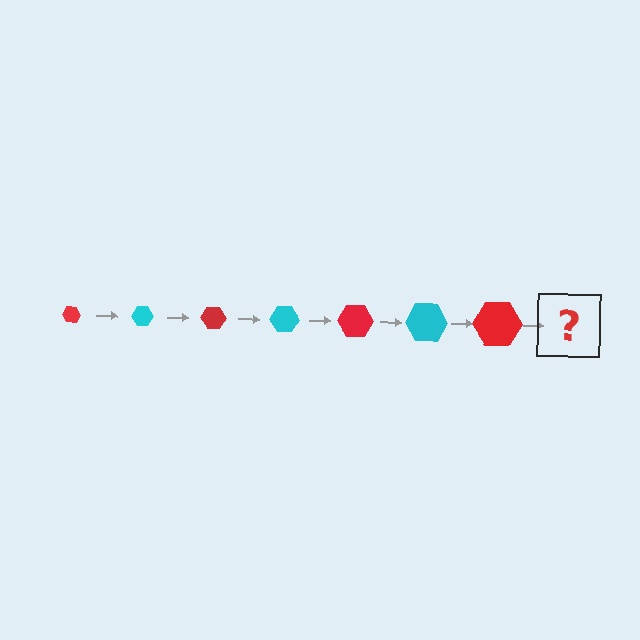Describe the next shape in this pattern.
It should be a cyan hexagon, larger than the previous one.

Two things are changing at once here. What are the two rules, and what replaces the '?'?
The two rules are that the hexagon grows larger each step and the color cycles through red and cyan. The '?' should be a cyan hexagon, larger than the previous one.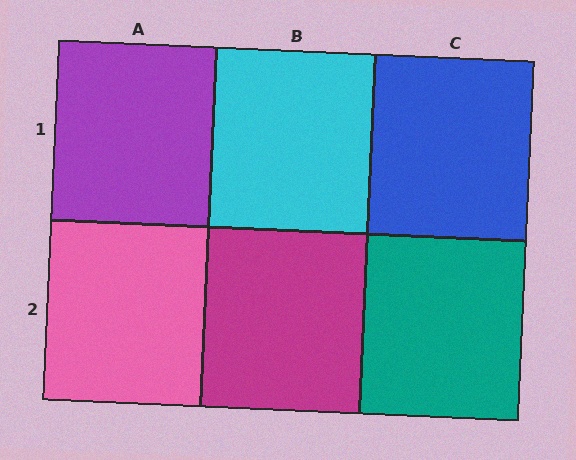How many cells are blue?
1 cell is blue.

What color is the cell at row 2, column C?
Teal.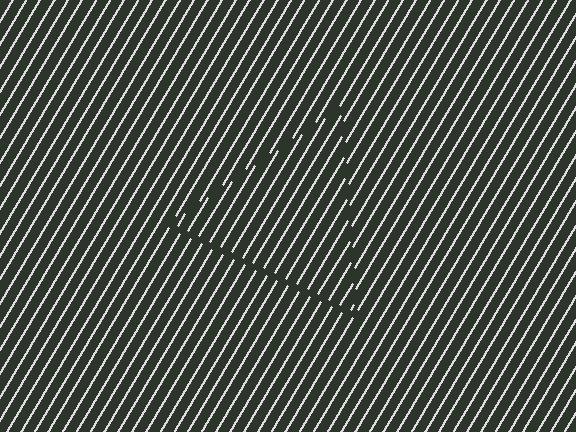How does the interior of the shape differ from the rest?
The interior of the shape contains the same grating, shifted by half a period — the contour is defined by the phase discontinuity where line-ends from the inner and outer gratings abut.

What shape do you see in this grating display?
An illusory triangle. The interior of the shape contains the same grating, shifted by half a period — the contour is defined by the phase discontinuity where line-ends from the inner and outer gratings abut.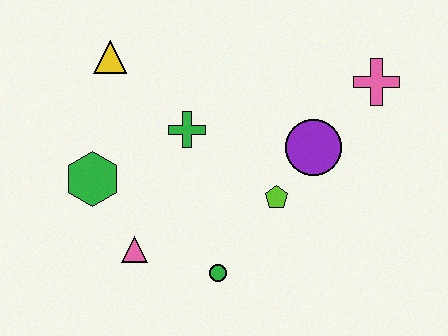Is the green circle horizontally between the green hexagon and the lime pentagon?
Yes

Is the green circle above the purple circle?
No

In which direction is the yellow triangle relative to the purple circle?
The yellow triangle is to the left of the purple circle.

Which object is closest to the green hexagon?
The pink triangle is closest to the green hexagon.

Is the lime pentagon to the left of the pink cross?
Yes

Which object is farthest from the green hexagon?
The pink cross is farthest from the green hexagon.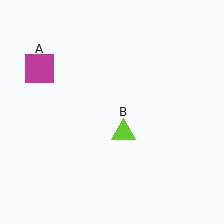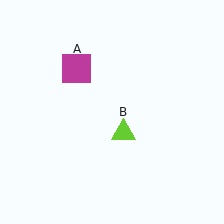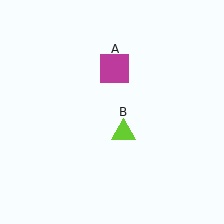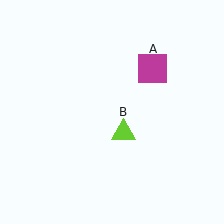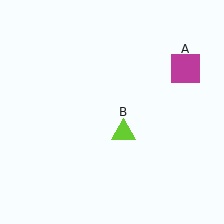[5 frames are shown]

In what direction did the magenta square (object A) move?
The magenta square (object A) moved right.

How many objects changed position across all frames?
1 object changed position: magenta square (object A).